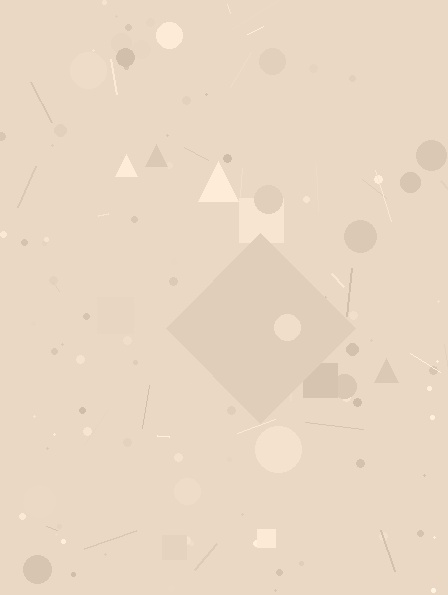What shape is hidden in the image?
A diamond is hidden in the image.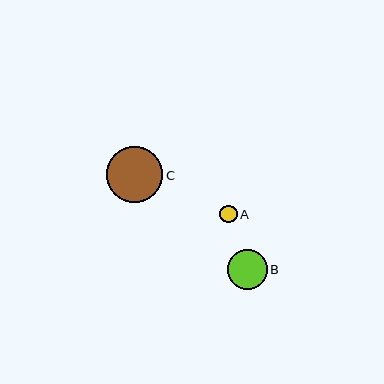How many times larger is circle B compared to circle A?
Circle B is approximately 2.2 times the size of circle A.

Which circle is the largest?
Circle C is the largest with a size of approximately 56 pixels.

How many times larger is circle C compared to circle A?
Circle C is approximately 3.2 times the size of circle A.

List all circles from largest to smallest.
From largest to smallest: C, B, A.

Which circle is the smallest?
Circle A is the smallest with a size of approximately 18 pixels.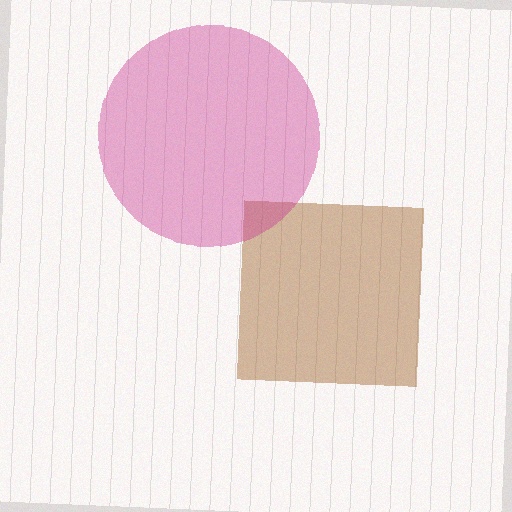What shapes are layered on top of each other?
The layered shapes are: a brown square, a magenta circle.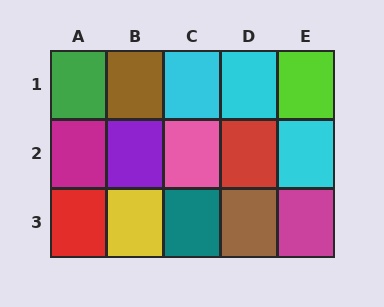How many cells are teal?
1 cell is teal.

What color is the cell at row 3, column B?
Yellow.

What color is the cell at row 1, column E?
Lime.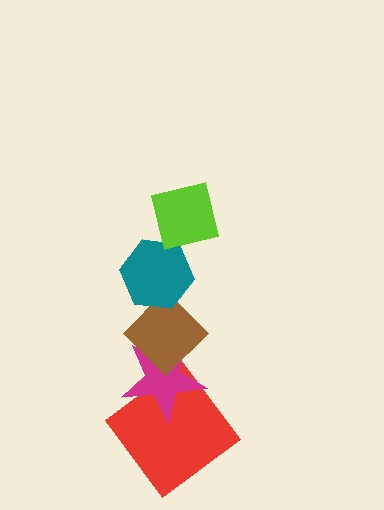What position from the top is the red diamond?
The red diamond is 5th from the top.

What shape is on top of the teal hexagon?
The lime square is on top of the teal hexagon.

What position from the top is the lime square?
The lime square is 1st from the top.